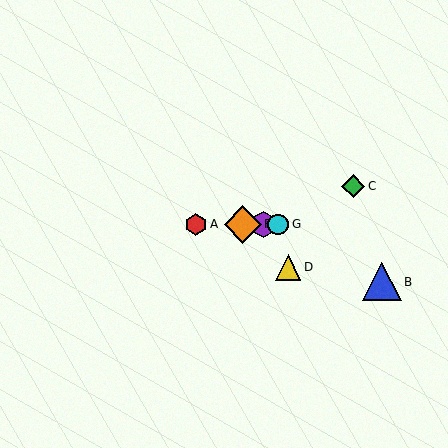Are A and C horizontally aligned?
No, A is at y≈224 and C is at y≈186.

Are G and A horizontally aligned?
Yes, both are at y≈224.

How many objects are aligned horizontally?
4 objects (A, E, F, G) are aligned horizontally.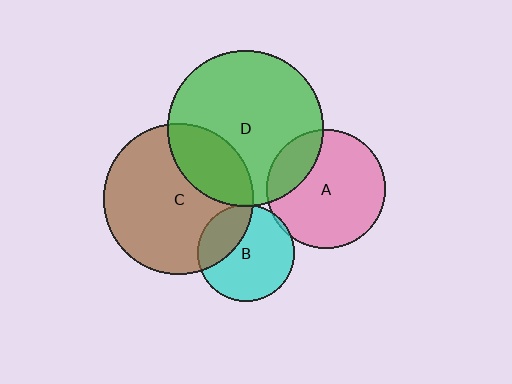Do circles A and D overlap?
Yes.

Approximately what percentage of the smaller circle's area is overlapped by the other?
Approximately 20%.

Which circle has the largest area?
Circle D (green).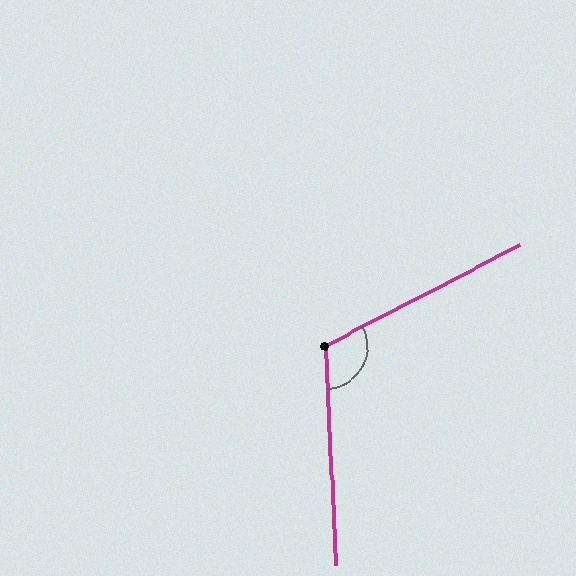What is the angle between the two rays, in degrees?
Approximately 115 degrees.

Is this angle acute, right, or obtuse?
It is obtuse.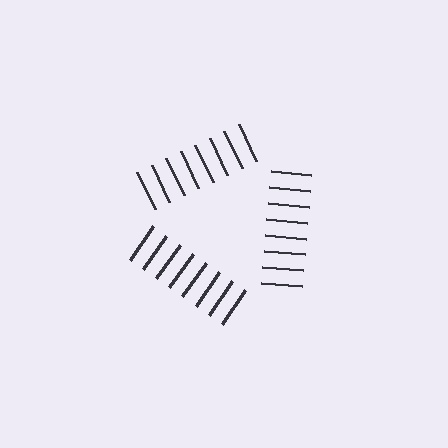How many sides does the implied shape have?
3 sides — the line-ends trace a triangle.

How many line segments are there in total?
24 — 8 along each of the 3 edges.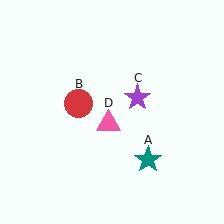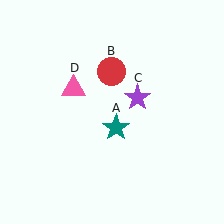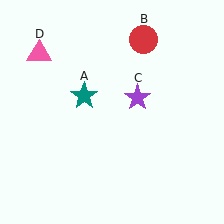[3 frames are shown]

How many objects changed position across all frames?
3 objects changed position: teal star (object A), red circle (object B), pink triangle (object D).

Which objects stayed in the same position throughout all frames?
Purple star (object C) remained stationary.